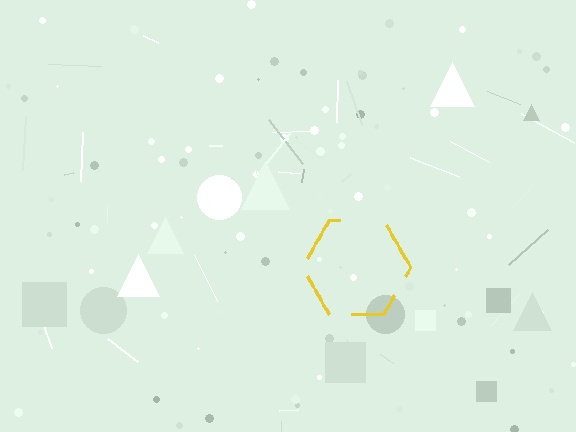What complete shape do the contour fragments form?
The contour fragments form a hexagon.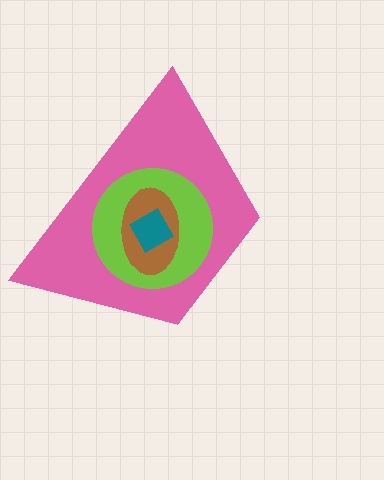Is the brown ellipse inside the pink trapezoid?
Yes.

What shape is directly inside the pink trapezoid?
The lime circle.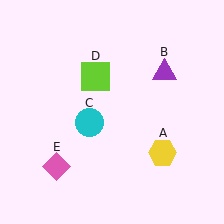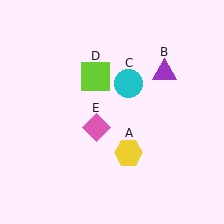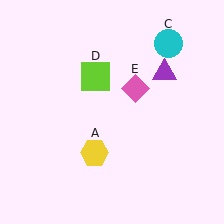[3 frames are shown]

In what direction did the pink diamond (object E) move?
The pink diamond (object E) moved up and to the right.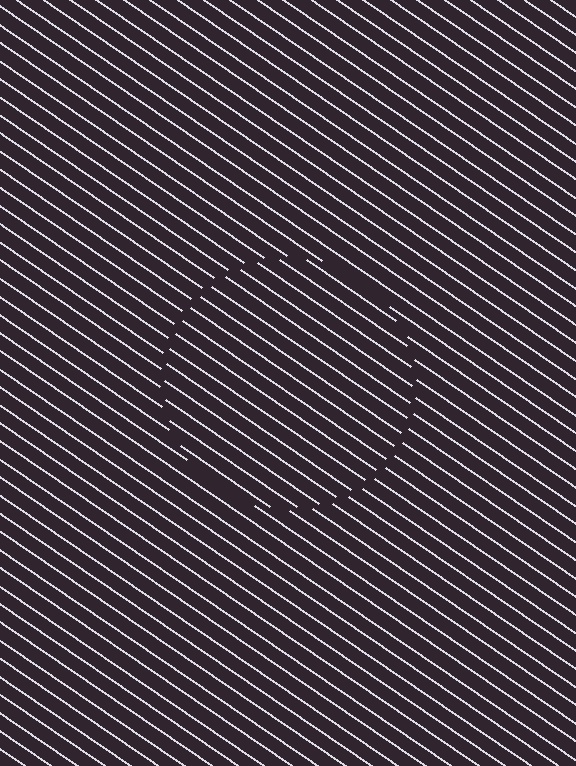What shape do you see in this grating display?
An illusory circle. The interior of the shape contains the same grating, shifted by half a period — the contour is defined by the phase discontinuity where line-ends from the inner and outer gratings abut.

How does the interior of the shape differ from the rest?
The interior of the shape contains the same grating, shifted by half a period — the contour is defined by the phase discontinuity where line-ends from the inner and outer gratings abut.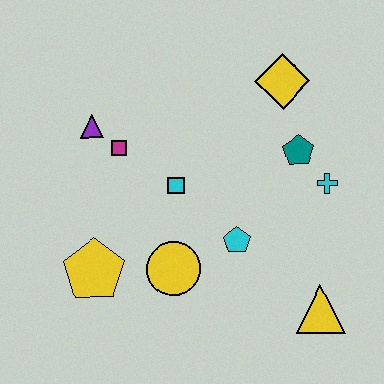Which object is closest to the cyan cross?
The teal pentagon is closest to the cyan cross.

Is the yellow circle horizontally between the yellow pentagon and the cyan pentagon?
Yes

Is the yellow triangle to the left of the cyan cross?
Yes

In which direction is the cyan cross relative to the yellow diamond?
The cyan cross is below the yellow diamond.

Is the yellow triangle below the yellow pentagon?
Yes